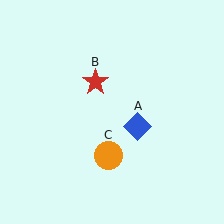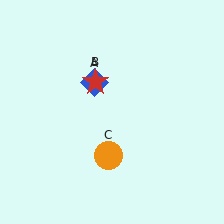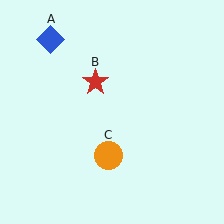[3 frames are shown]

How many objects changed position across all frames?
1 object changed position: blue diamond (object A).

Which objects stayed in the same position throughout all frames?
Red star (object B) and orange circle (object C) remained stationary.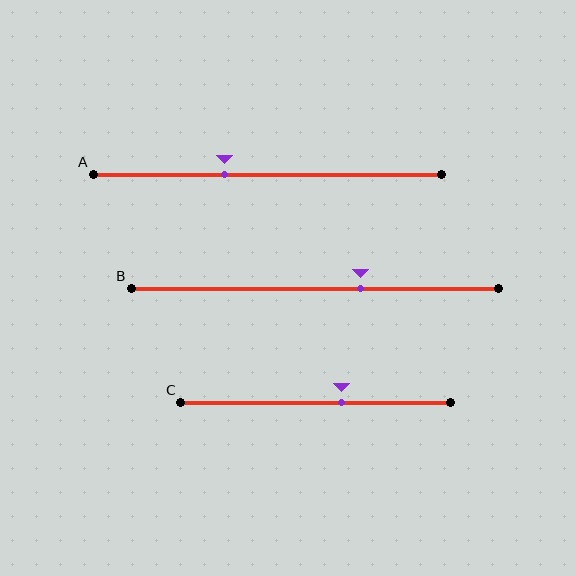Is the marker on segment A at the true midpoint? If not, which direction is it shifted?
No, the marker on segment A is shifted to the left by about 12% of the segment length.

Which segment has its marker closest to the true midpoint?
Segment C has its marker closest to the true midpoint.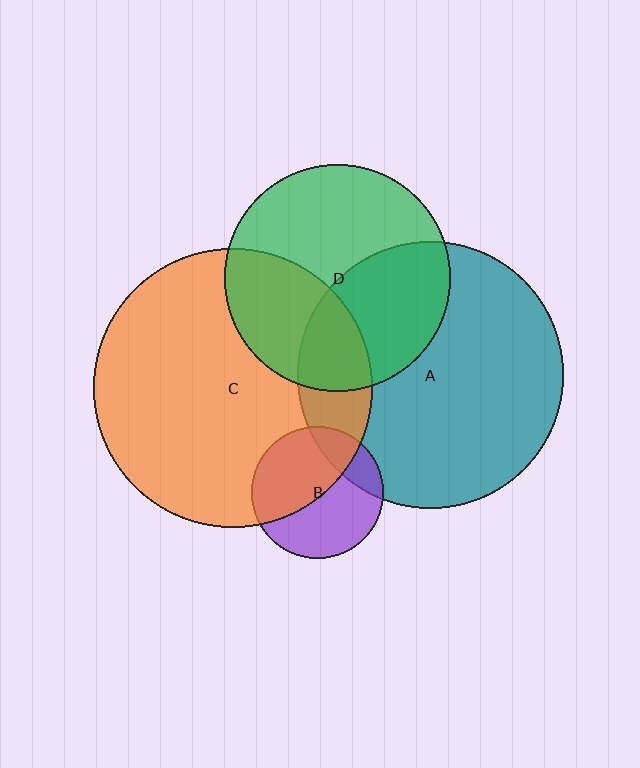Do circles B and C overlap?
Yes.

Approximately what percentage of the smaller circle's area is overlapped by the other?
Approximately 50%.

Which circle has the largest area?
Circle C (orange).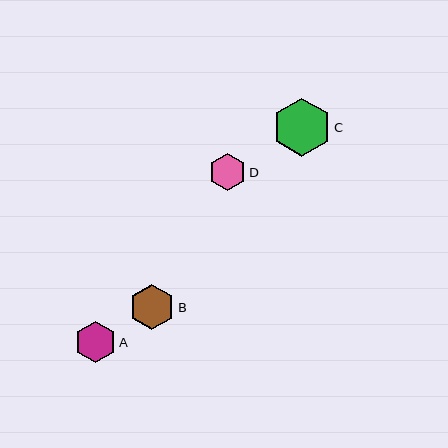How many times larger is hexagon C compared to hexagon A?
Hexagon C is approximately 1.4 times the size of hexagon A.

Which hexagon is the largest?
Hexagon C is the largest with a size of approximately 58 pixels.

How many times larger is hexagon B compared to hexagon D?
Hexagon B is approximately 1.2 times the size of hexagon D.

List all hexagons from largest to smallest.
From largest to smallest: C, B, A, D.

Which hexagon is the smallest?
Hexagon D is the smallest with a size of approximately 37 pixels.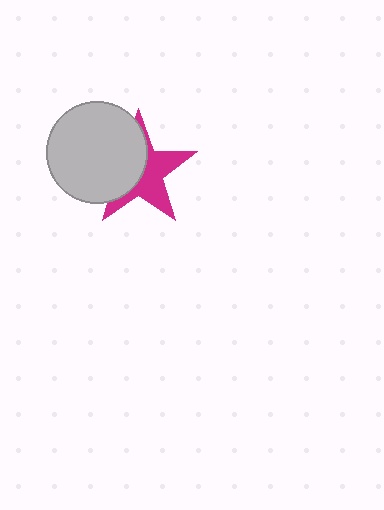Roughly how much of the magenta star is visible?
About half of it is visible (roughly 51%).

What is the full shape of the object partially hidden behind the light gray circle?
The partially hidden object is a magenta star.